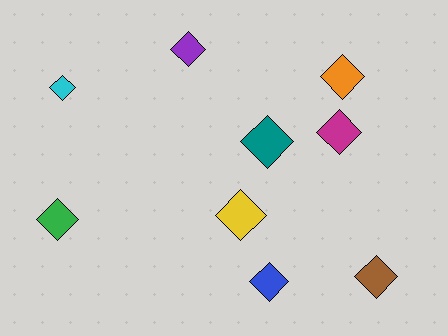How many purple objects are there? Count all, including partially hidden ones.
There is 1 purple object.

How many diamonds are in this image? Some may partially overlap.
There are 9 diamonds.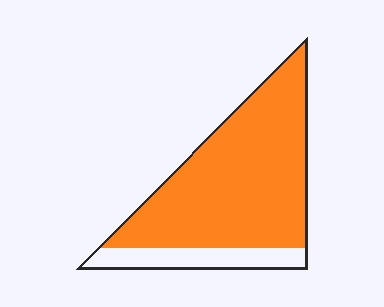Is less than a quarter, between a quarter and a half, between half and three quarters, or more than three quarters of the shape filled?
More than three quarters.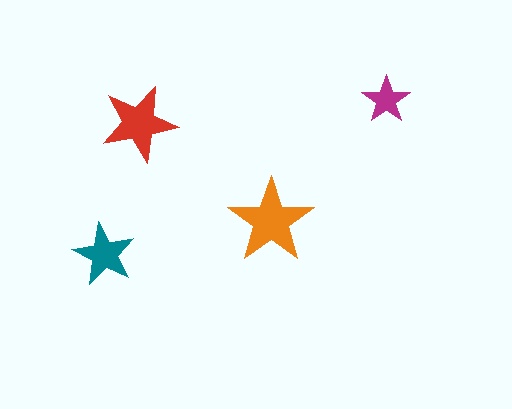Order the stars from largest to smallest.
the orange one, the red one, the teal one, the magenta one.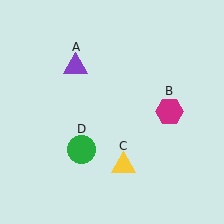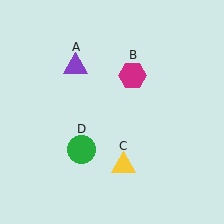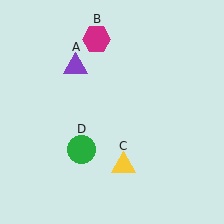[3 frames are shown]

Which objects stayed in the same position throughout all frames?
Purple triangle (object A) and yellow triangle (object C) and green circle (object D) remained stationary.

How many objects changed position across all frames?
1 object changed position: magenta hexagon (object B).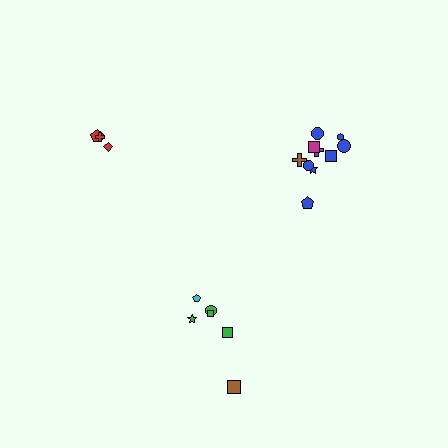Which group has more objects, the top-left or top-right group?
The top-right group.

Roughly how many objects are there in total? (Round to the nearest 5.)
Roughly 20 objects in total.